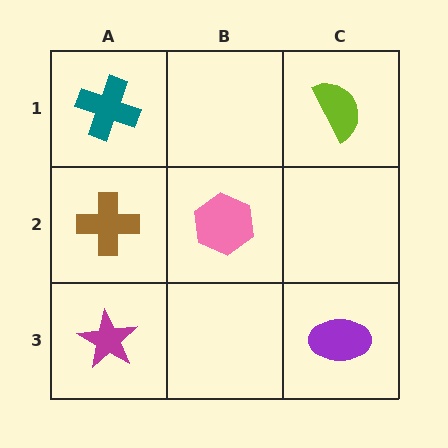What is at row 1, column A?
A teal cross.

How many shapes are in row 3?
2 shapes.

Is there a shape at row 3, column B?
No, that cell is empty.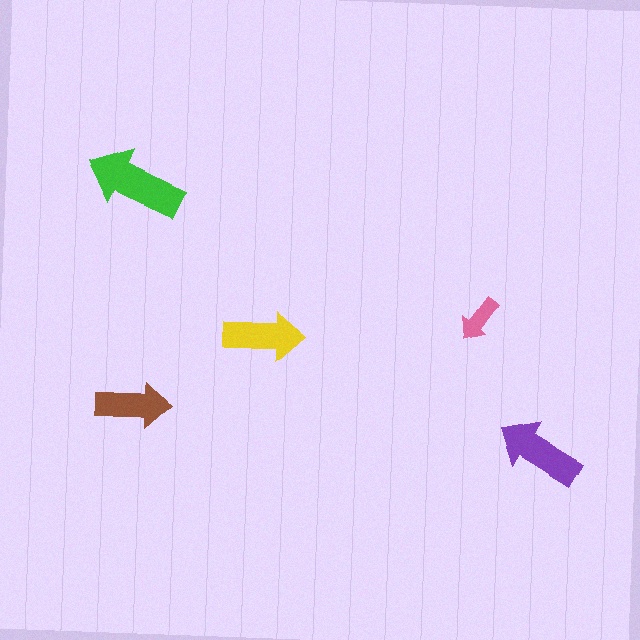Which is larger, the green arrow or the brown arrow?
The green one.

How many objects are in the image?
There are 5 objects in the image.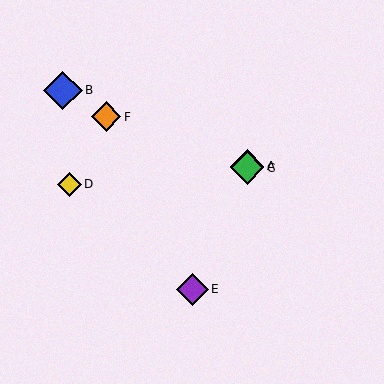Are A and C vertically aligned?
Yes, both are at x≈247.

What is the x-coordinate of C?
Object C is at x≈247.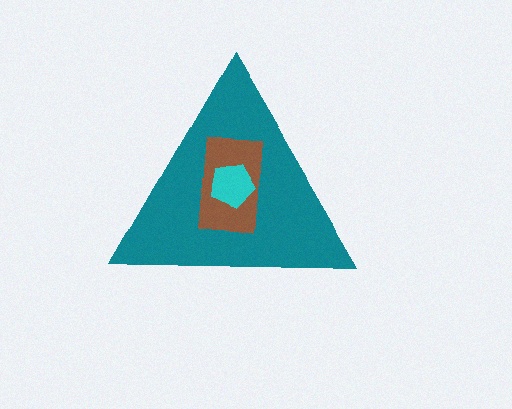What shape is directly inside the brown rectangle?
The cyan pentagon.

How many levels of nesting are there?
3.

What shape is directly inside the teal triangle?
The brown rectangle.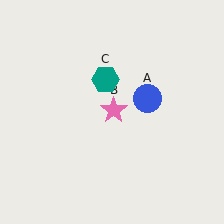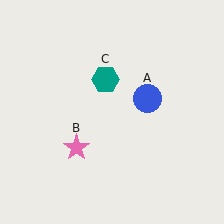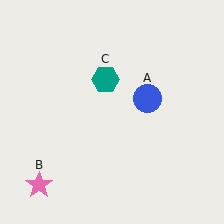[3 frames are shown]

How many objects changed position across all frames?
1 object changed position: pink star (object B).